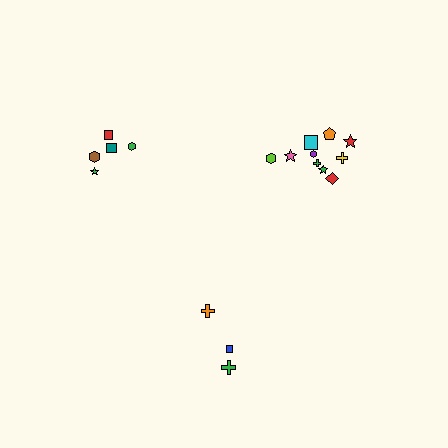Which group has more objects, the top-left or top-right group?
The top-right group.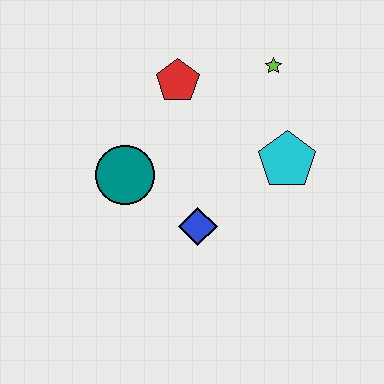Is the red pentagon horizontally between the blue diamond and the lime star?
No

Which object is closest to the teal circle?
The blue diamond is closest to the teal circle.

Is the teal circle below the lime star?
Yes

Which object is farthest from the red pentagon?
The blue diamond is farthest from the red pentagon.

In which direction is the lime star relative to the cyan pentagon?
The lime star is above the cyan pentagon.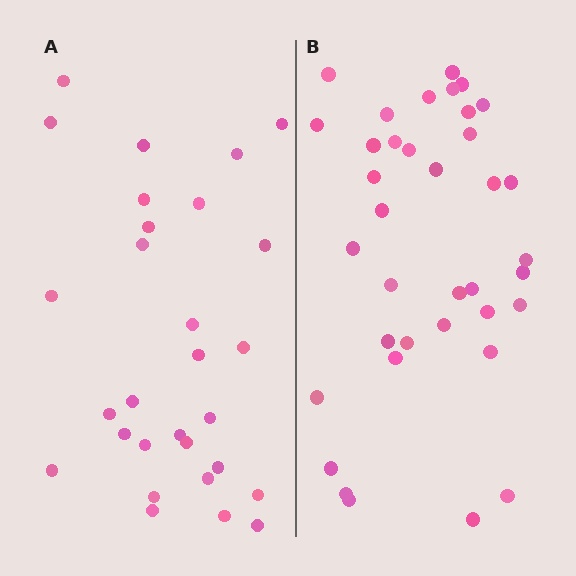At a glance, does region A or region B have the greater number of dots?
Region B (the right region) has more dots.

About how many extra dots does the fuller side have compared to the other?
Region B has roughly 8 or so more dots than region A.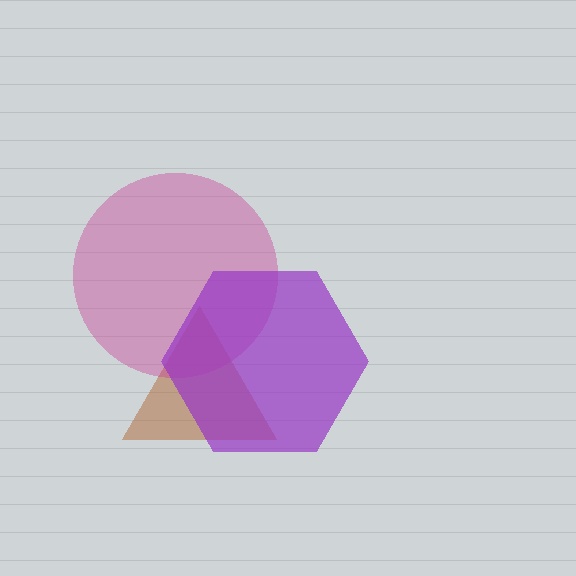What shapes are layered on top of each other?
The layered shapes are: a brown triangle, a magenta circle, a purple hexagon.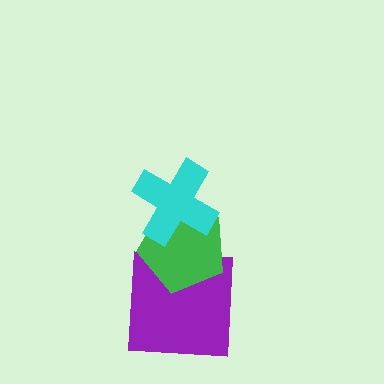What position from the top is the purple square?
The purple square is 3rd from the top.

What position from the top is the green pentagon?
The green pentagon is 2nd from the top.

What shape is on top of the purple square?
The green pentagon is on top of the purple square.